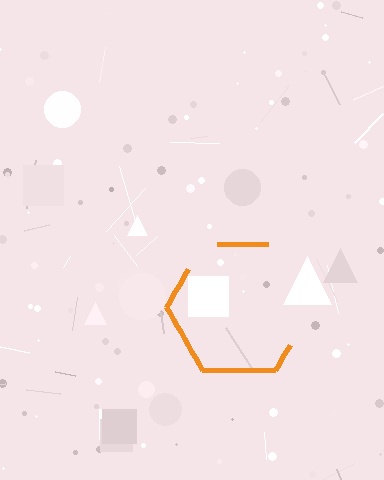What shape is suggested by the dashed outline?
The dashed outline suggests a hexagon.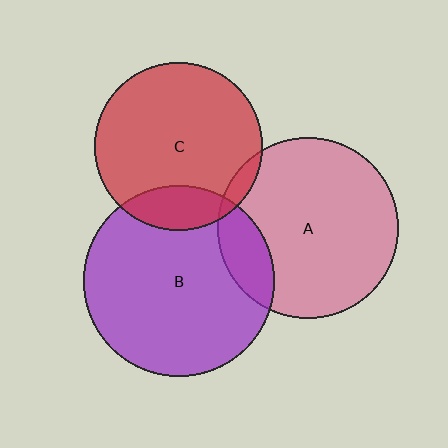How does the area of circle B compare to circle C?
Approximately 1.3 times.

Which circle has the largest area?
Circle B (purple).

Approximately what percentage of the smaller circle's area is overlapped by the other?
Approximately 5%.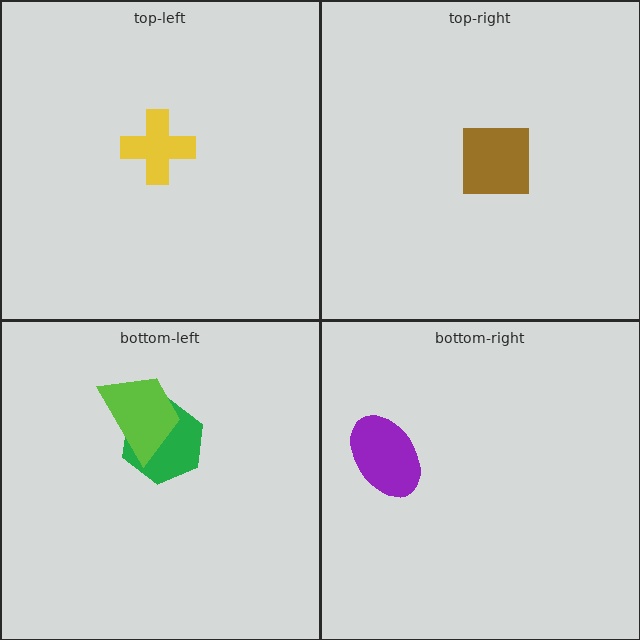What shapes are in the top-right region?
The brown square.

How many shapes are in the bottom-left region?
2.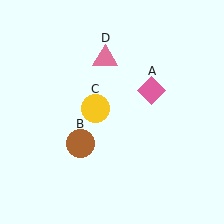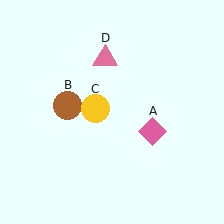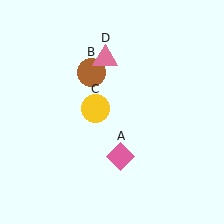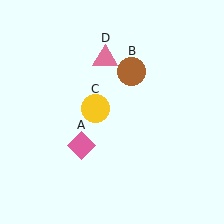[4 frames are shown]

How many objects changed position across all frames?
2 objects changed position: pink diamond (object A), brown circle (object B).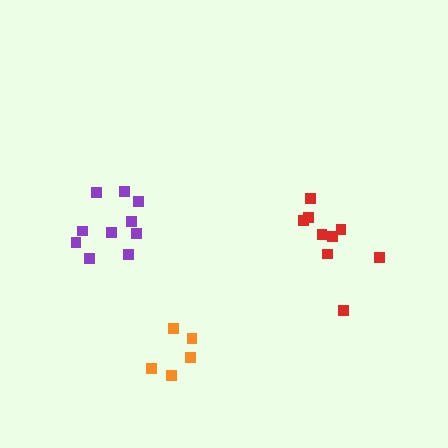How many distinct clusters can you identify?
There are 3 distinct clusters.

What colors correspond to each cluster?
The clusters are colored: purple, red, orange.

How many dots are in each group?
Group 1: 10 dots, Group 2: 9 dots, Group 3: 5 dots (24 total).